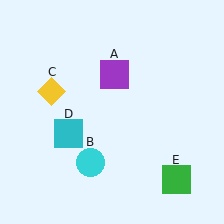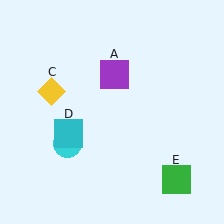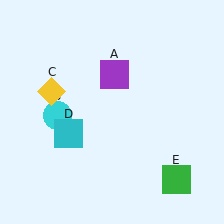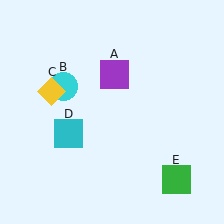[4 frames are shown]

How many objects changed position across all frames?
1 object changed position: cyan circle (object B).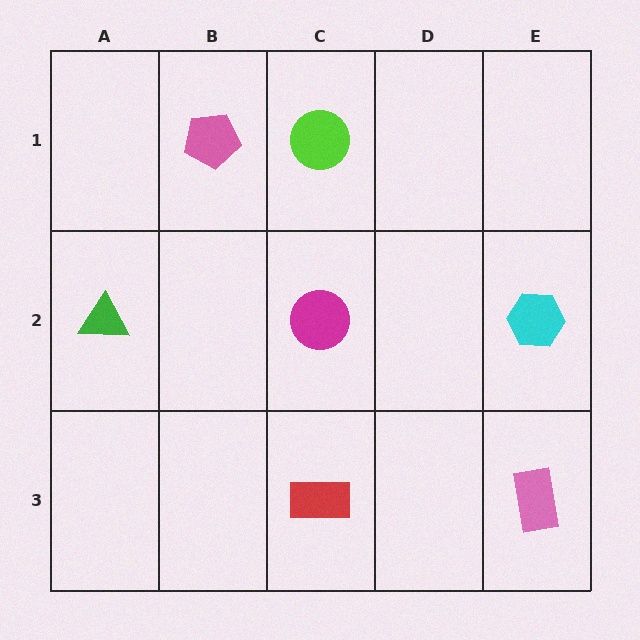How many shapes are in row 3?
2 shapes.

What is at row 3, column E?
A pink rectangle.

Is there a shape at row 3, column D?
No, that cell is empty.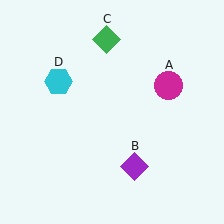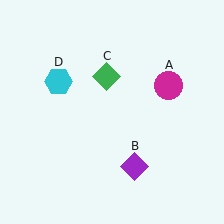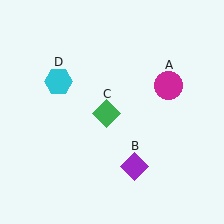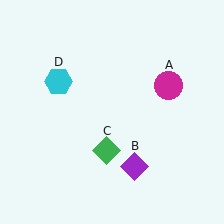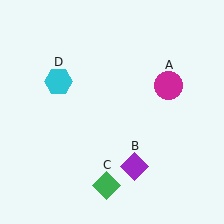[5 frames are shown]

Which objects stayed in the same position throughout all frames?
Magenta circle (object A) and purple diamond (object B) and cyan hexagon (object D) remained stationary.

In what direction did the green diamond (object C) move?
The green diamond (object C) moved down.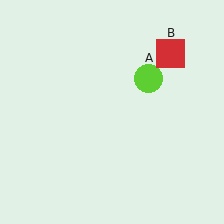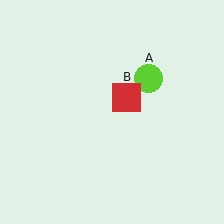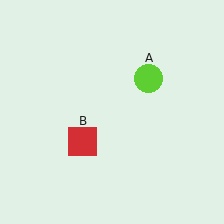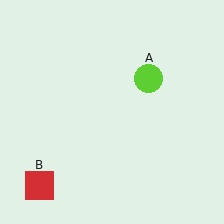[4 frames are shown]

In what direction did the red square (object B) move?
The red square (object B) moved down and to the left.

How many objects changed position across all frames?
1 object changed position: red square (object B).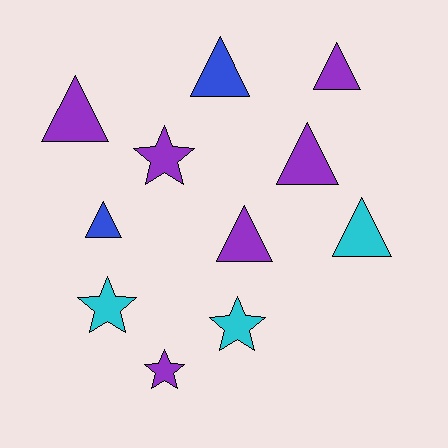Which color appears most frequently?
Purple, with 6 objects.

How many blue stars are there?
There are no blue stars.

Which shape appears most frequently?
Triangle, with 7 objects.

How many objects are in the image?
There are 11 objects.